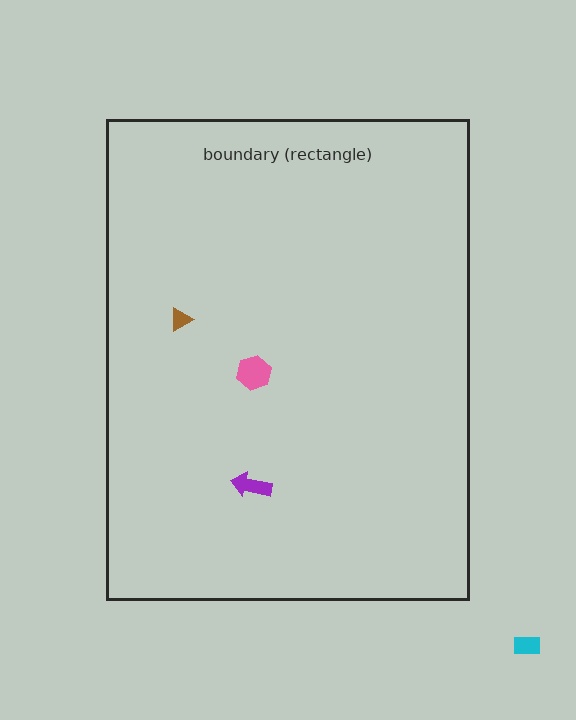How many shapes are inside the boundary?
3 inside, 1 outside.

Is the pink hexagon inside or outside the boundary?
Inside.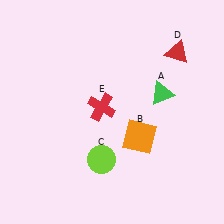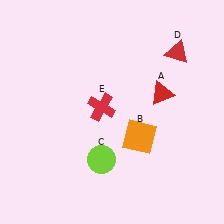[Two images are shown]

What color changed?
The triangle (A) changed from green in Image 1 to red in Image 2.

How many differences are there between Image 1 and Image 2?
There is 1 difference between the two images.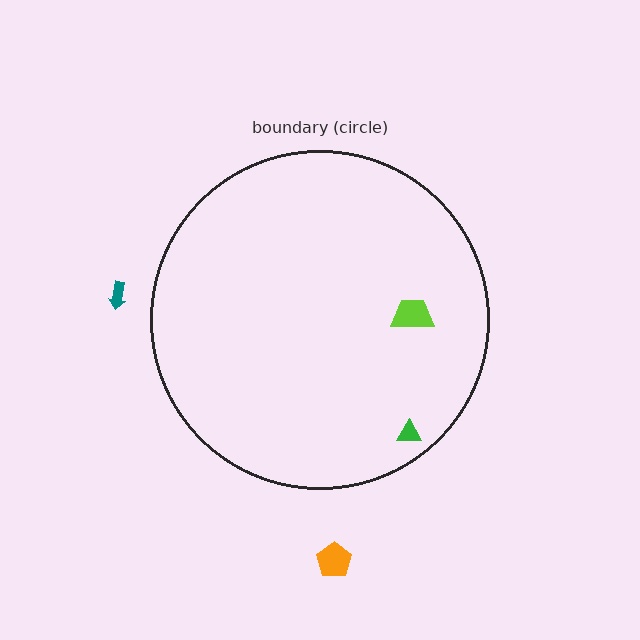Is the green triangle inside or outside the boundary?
Inside.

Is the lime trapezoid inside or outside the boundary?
Inside.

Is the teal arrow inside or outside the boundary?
Outside.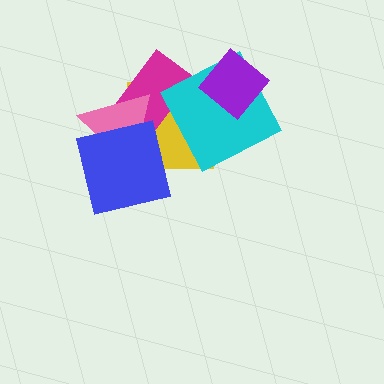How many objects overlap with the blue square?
2 objects overlap with the blue square.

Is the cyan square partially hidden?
Yes, it is partially covered by another shape.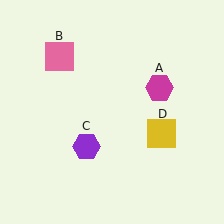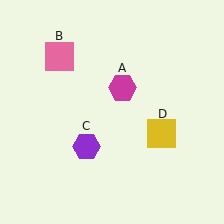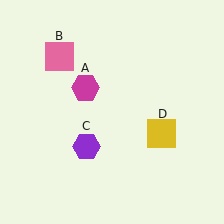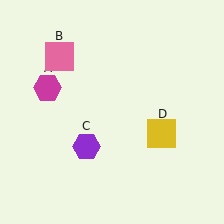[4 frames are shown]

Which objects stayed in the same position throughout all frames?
Pink square (object B) and purple hexagon (object C) and yellow square (object D) remained stationary.